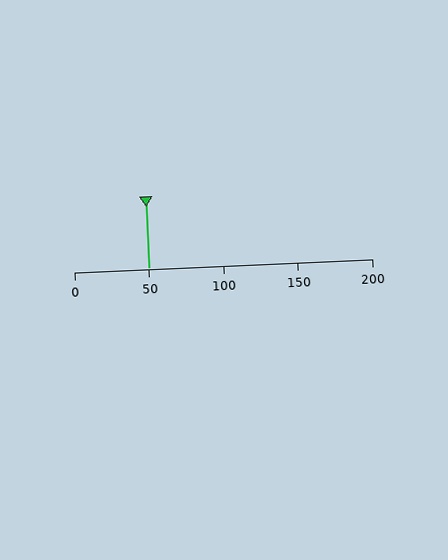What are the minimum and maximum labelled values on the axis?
The axis runs from 0 to 200.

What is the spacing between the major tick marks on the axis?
The major ticks are spaced 50 apart.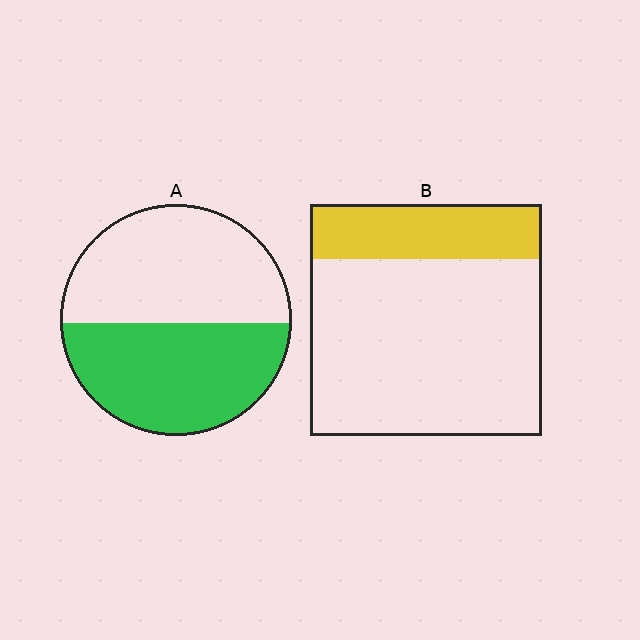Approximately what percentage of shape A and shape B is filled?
A is approximately 50% and B is approximately 25%.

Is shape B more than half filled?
No.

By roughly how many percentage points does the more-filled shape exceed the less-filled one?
By roughly 25 percentage points (A over B).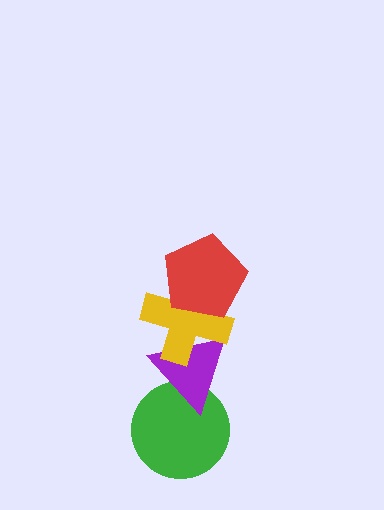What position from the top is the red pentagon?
The red pentagon is 1st from the top.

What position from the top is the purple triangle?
The purple triangle is 3rd from the top.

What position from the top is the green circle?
The green circle is 4th from the top.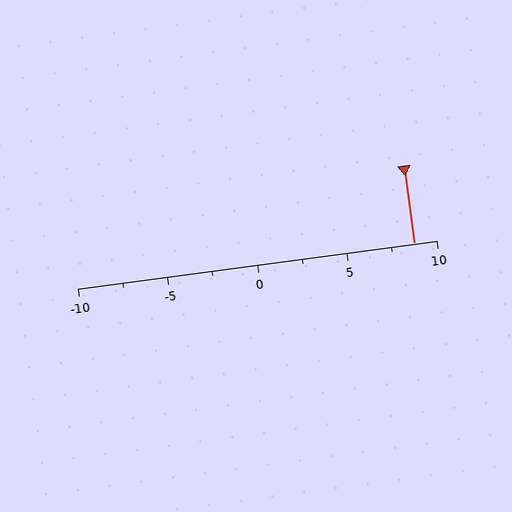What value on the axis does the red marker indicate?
The marker indicates approximately 8.8.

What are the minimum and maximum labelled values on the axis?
The axis runs from -10 to 10.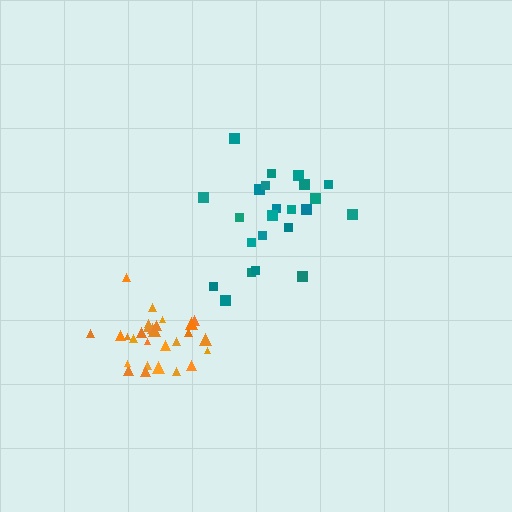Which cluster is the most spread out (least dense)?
Teal.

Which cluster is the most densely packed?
Orange.